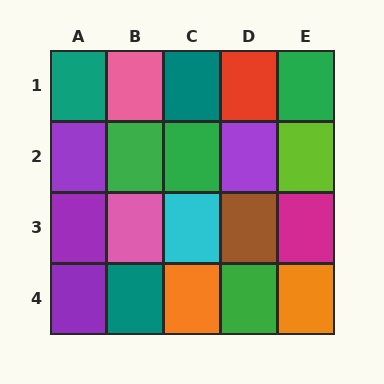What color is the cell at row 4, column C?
Orange.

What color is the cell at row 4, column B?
Teal.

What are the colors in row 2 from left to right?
Purple, green, green, purple, lime.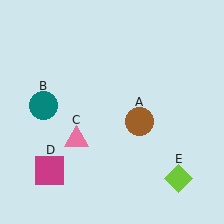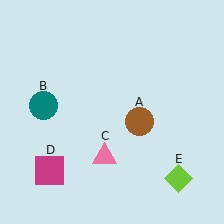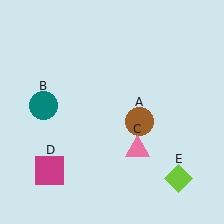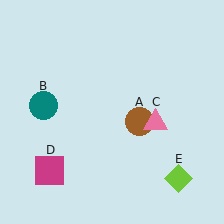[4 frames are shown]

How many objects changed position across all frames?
1 object changed position: pink triangle (object C).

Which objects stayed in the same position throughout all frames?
Brown circle (object A) and teal circle (object B) and magenta square (object D) and lime diamond (object E) remained stationary.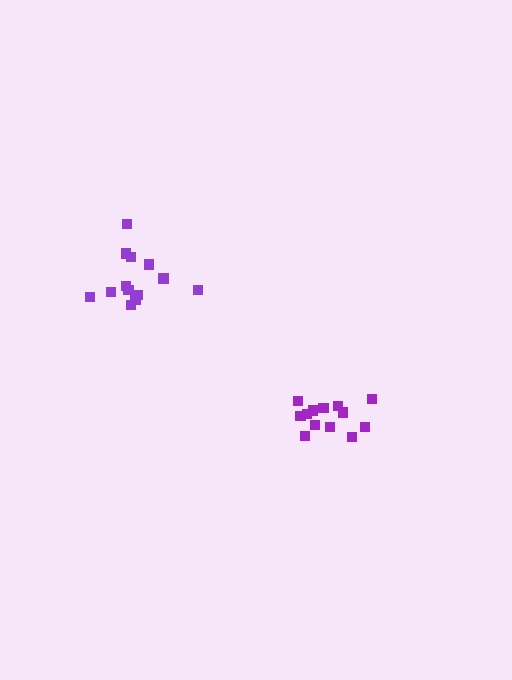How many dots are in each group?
Group 1: 13 dots, Group 2: 13 dots (26 total).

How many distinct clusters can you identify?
There are 2 distinct clusters.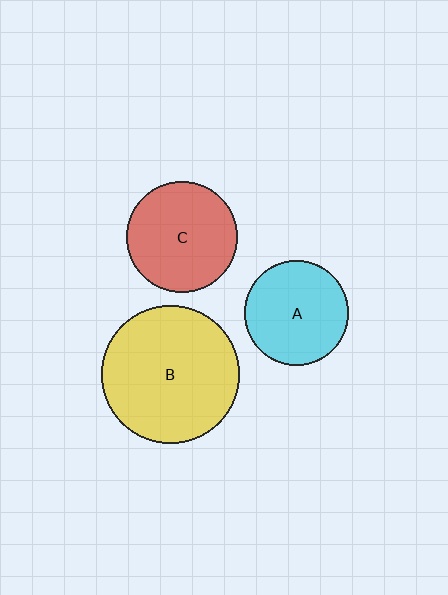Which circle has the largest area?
Circle B (yellow).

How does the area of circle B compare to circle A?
Approximately 1.7 times.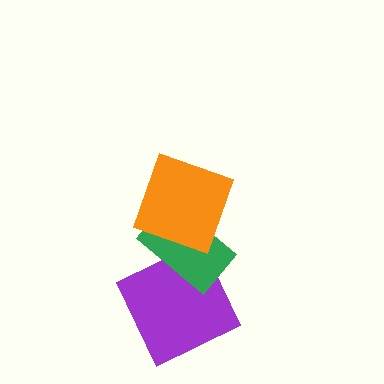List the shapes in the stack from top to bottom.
From top to bottom: the orange square, the green rectangle, the purple square.